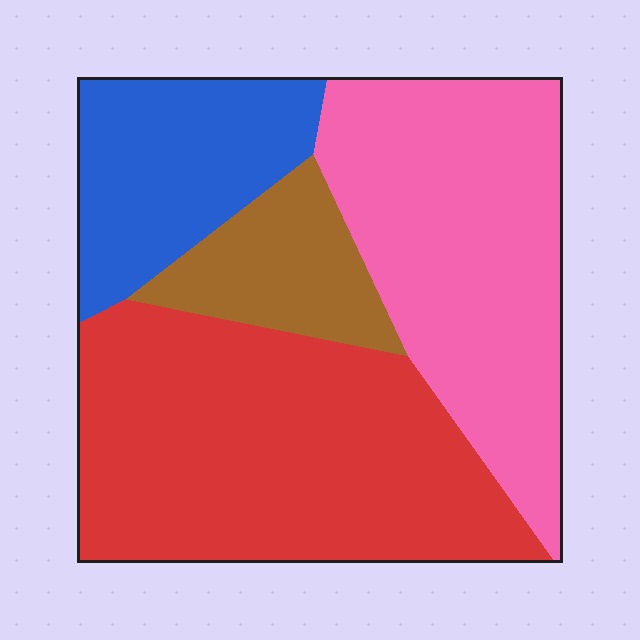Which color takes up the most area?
Red, at roughly 40%.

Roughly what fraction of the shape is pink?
Pink covers about 30% of the shape.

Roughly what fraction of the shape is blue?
Blue takes up less than a quarter of the shape.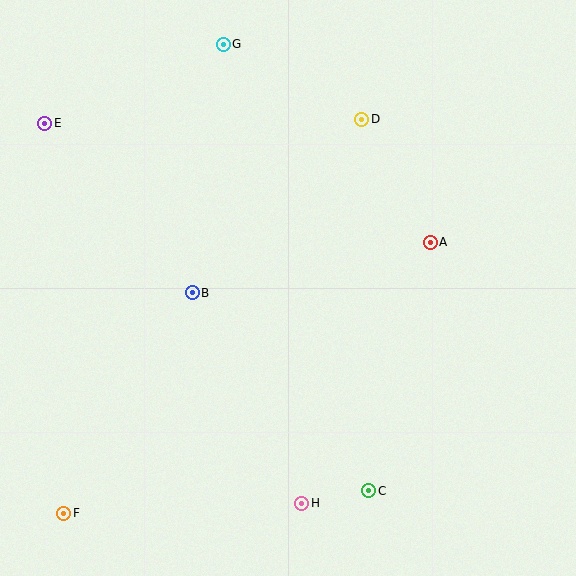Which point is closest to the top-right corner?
Point D is closest to the top-right corner.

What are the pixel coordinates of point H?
Point H is at (302, 503).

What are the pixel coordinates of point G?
Point G is at (223, 44).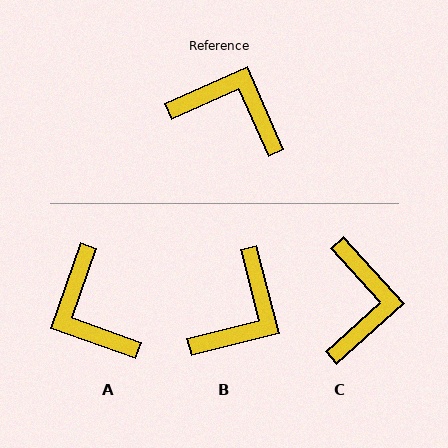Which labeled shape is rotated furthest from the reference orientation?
A, about 137 degrees away.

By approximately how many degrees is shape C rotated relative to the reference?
Approximately 72 degrees clockwise.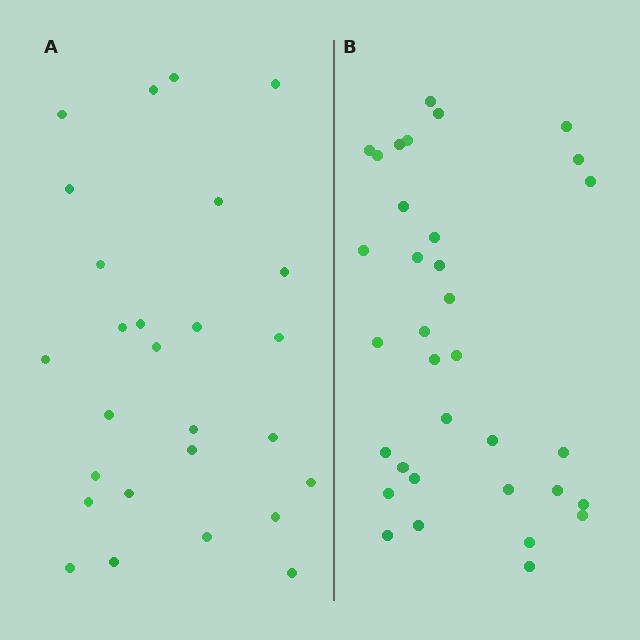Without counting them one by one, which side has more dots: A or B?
Region B (the right region) has more dots.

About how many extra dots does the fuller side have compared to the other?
Region B has roughly 8 or so more dots than region A.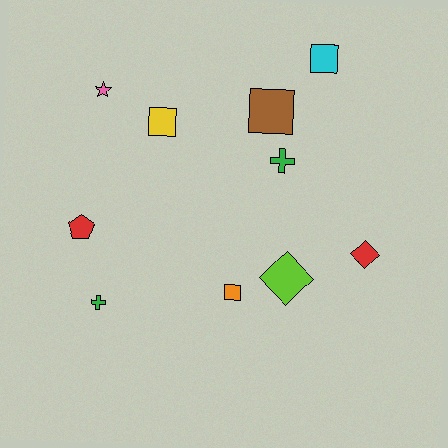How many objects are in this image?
There are 10 objects.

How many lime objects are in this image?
There is 1 lime object.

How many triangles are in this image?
There are no triangles.